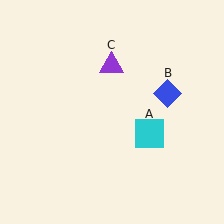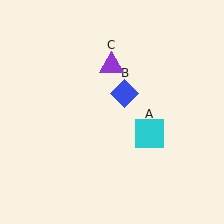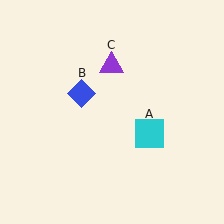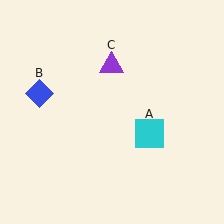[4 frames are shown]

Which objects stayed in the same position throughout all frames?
Cyan square (object A) and purple triangle (object C) remained stationary.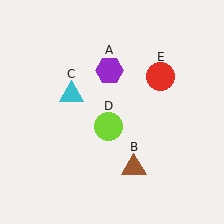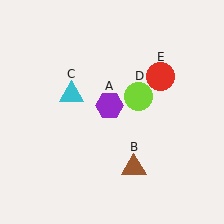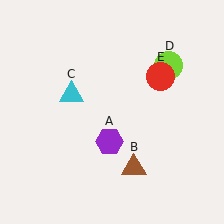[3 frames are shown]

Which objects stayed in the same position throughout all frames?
Brown triangle (object B) and cyan triangle (object C) and red circle (object E) remained stationary.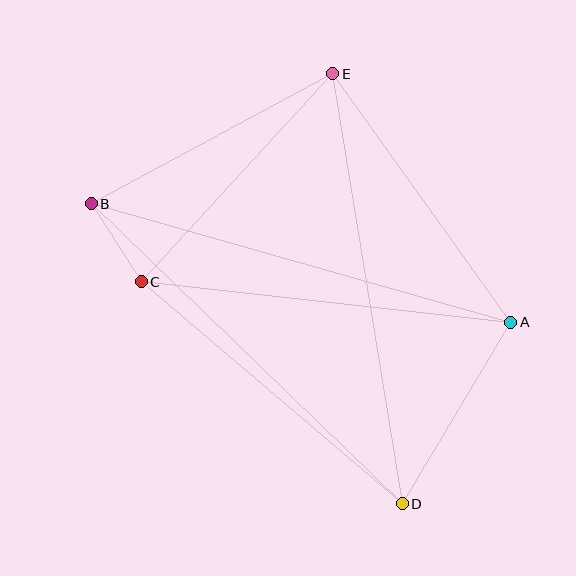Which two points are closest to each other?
Points B and C are closest to each other.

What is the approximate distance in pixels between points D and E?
The distance between D and E is approximately 435 pixels.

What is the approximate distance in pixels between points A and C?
The distance between A and C is approximately 372 pixels.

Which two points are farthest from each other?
Points A and B are farthest from each other.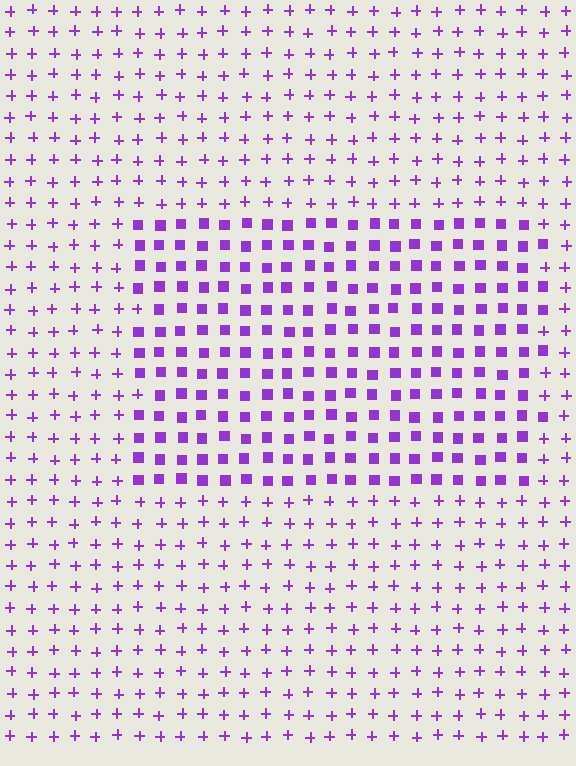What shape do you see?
I see a rectangle.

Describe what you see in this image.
The image is filled with small purple elements arranged in a uniform grid. A rectangle-shaped region contains squares, while the surrounding area contains plus signs. The boundary is defined purely by the change in element shape.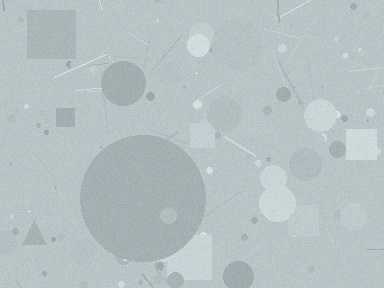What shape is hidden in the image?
A circle is hidden in the image.